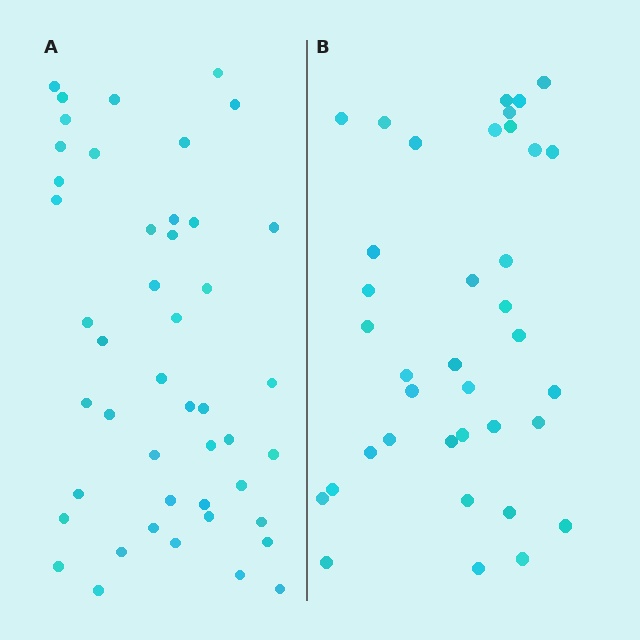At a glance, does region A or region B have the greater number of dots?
Region A (the left region) has more dots.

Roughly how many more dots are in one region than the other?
Region A has roughly 8 or so more dots than region B.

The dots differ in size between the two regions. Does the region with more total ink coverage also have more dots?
No. Region B has more total ink coverage because its dots are larger, but region A actually contains more individual dots. Total area can be misleading — the number of items is what matters here.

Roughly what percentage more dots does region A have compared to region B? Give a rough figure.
About 25% more.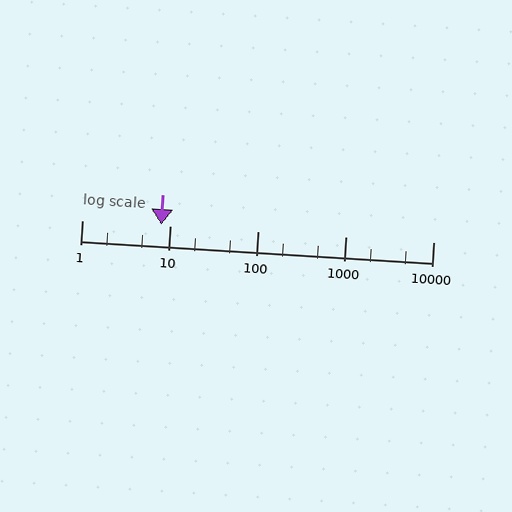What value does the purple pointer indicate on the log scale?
The pointer indicates approximately 8.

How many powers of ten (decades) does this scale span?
The scale spans 4 decades, from 1 to 10000.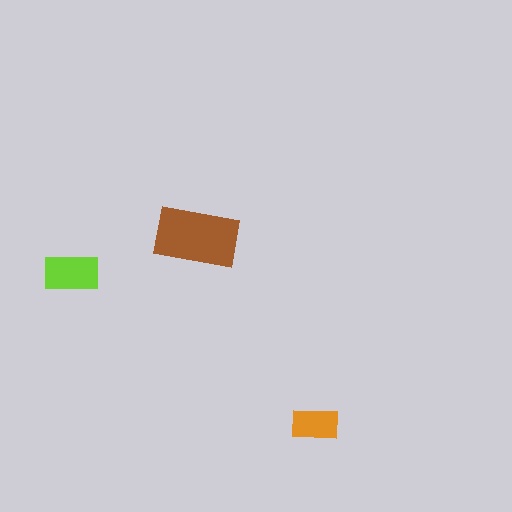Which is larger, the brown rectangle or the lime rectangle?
The brown one.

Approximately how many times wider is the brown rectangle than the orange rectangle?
About 2 times wider.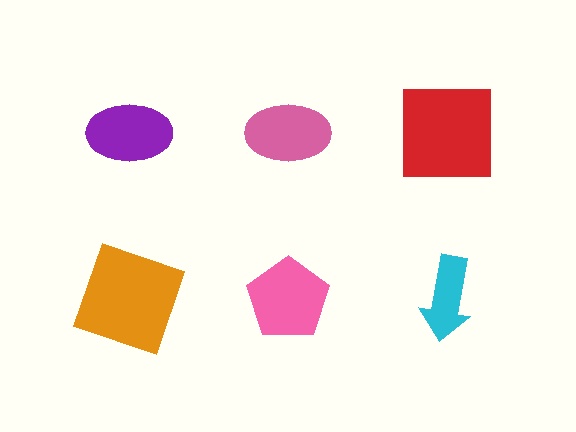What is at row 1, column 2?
A pink ellipse.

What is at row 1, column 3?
A red square.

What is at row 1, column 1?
A purple ellipse.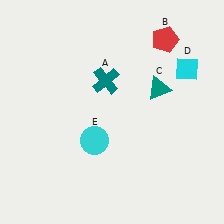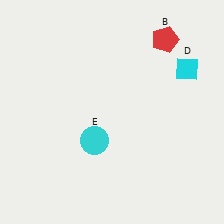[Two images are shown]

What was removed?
The teal triangle (C), the teal cross (A) were removed in Image 2.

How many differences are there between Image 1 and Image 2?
There are 2 differences between the two images.